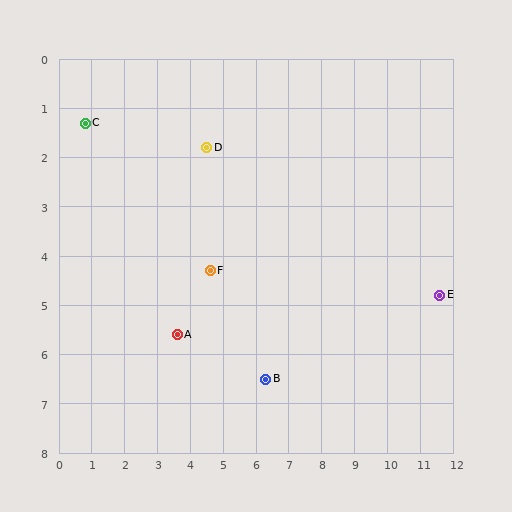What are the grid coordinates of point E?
Point E is at approximately (11.6, 4.8).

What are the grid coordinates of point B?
Point B is at approximately (6.3, 6.5).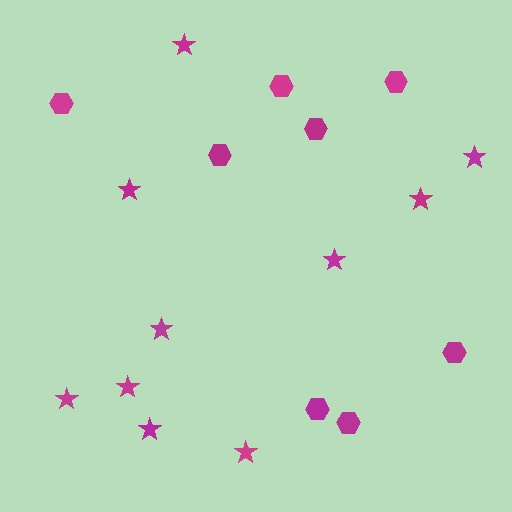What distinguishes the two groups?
There are 2 groups: one group of hexagons (8) and one group of stars (10).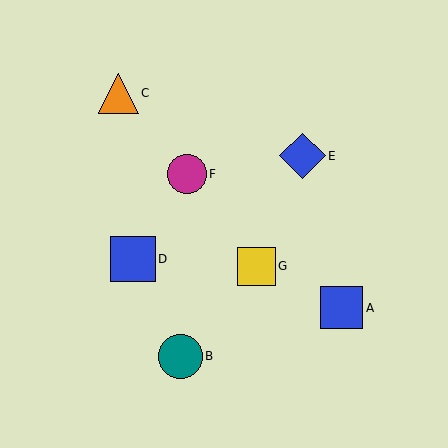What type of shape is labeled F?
Shape F is a magenta circle.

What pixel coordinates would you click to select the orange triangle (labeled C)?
Click at (118, 93) to select the orange triangle C.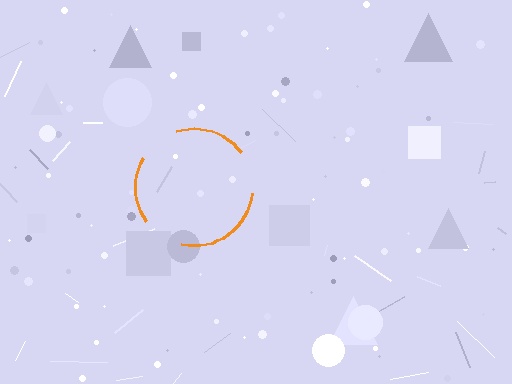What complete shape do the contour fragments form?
The contour fragments form a circle.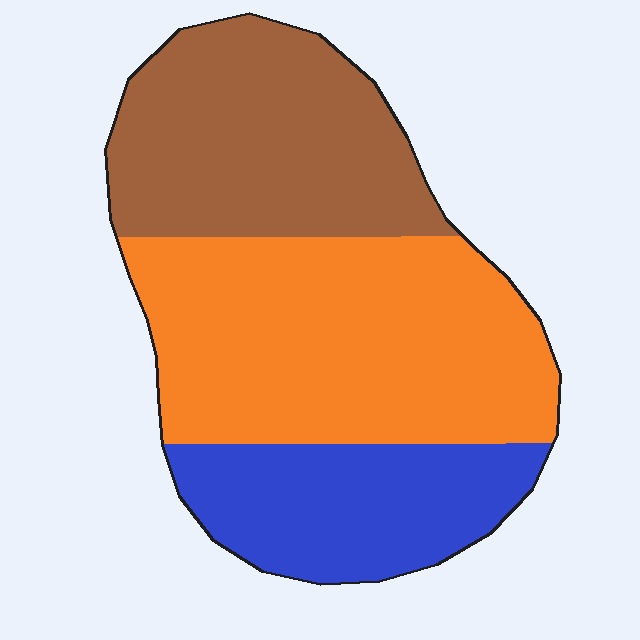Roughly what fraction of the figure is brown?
Brown takes up about one third (1/3) of the figure.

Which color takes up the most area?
Orange, at roughly 45%.